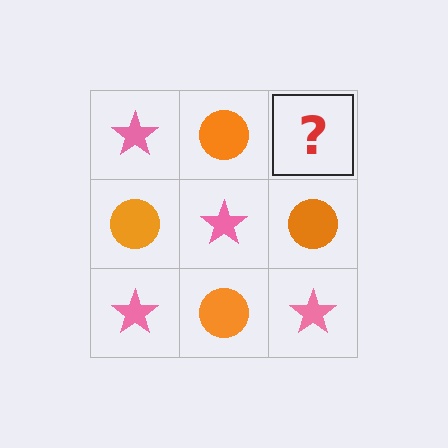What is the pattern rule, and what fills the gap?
The rule is that it alternates pink star and orange circle in a checkerboard pattern. The gap should be filled with a pink star.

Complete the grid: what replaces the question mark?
The question mark should be replaced with a pink star.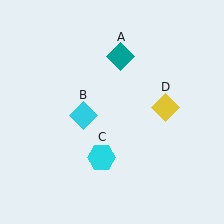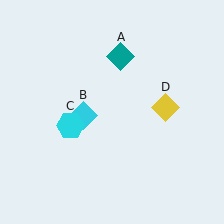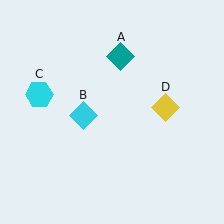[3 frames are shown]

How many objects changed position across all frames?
1 object changed position: cyan hexagon (object C).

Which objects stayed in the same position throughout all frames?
Teal diamond (object A) and cyan diamond (object B) and yellow diamond (object D) remained stationary.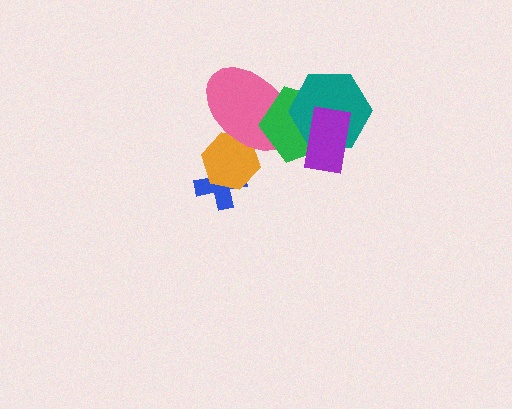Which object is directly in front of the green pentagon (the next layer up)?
The teal hexagon is directly in front of the green pentagon.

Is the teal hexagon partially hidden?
Yes, it is partially covered by another shape.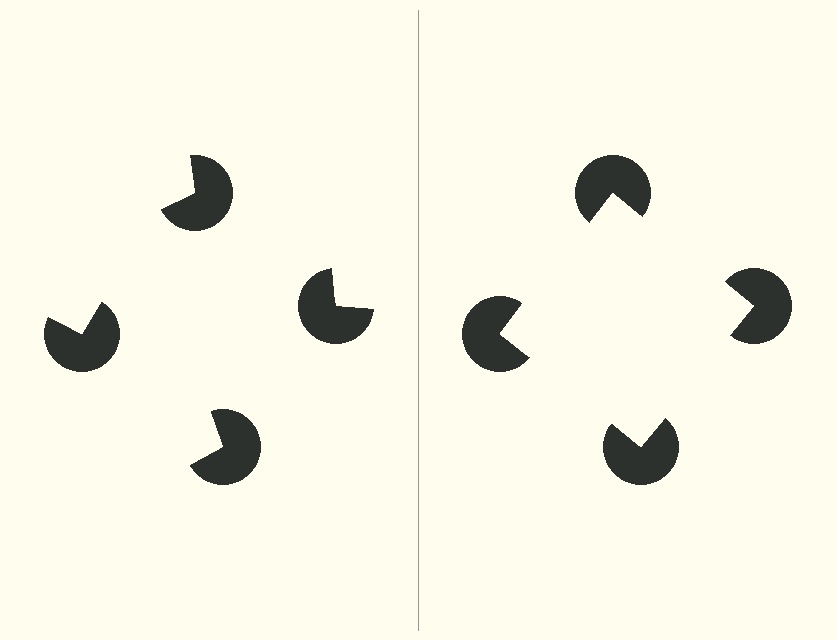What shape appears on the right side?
An illusory square.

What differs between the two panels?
The pac-man discs are positioned identically on both sides; only the wedge orientations differ. On the right they align to a square; on the left they are misaligned.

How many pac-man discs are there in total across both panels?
8 — 4 on each side.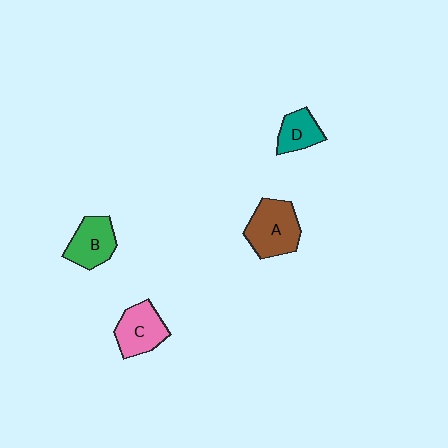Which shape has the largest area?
Shape A (brown).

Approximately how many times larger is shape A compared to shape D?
Approximately 1.7 times.